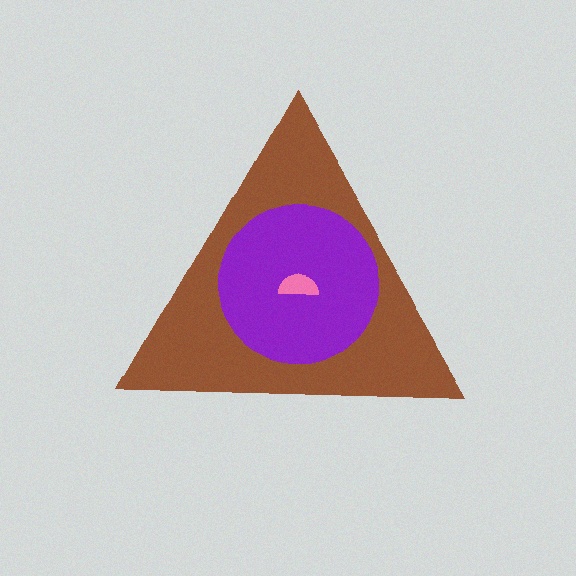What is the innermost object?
The pink semicircle.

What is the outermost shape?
The brown triangle.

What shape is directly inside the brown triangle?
The purple circle.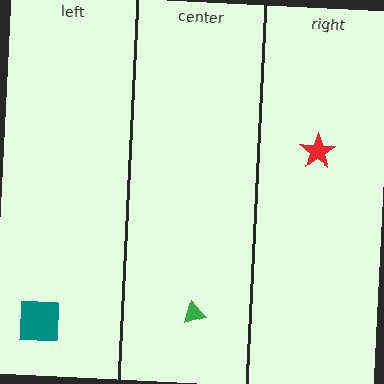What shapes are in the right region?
The red star.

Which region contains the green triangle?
The center region.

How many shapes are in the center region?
1.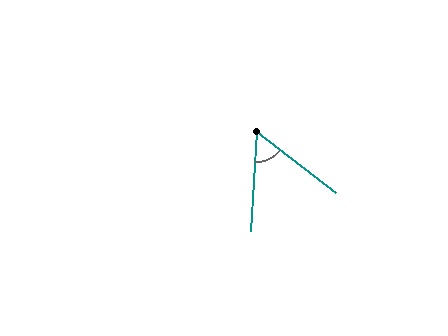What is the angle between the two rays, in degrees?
Approximately 56 degrees.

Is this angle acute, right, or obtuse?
It is acute.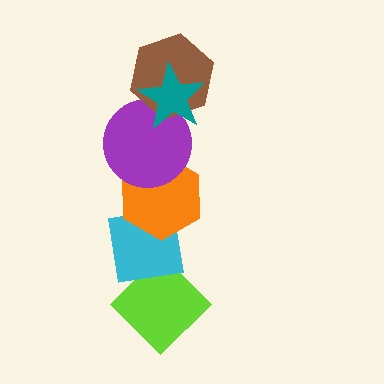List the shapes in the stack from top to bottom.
From top to bottom: the teal star, the brown hexagon, the purple circle, the orange hexagon, the cyan square, the lime diamond.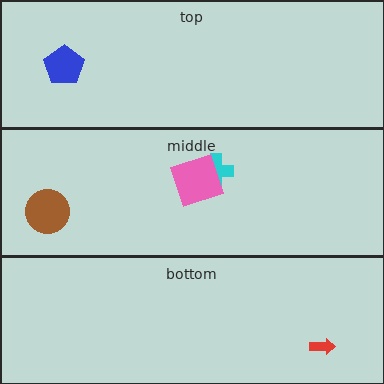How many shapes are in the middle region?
3.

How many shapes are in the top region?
1.